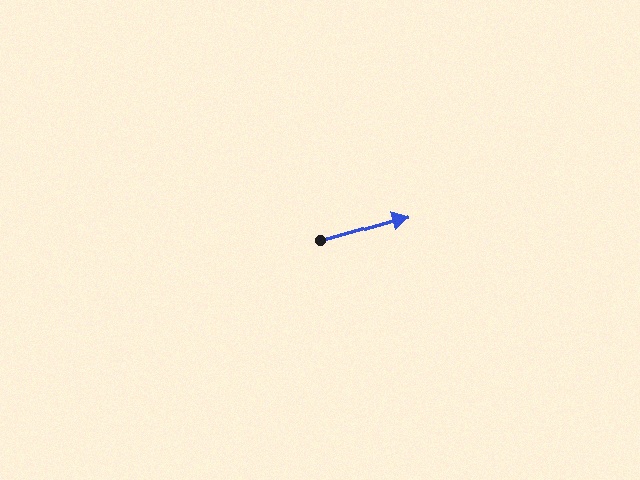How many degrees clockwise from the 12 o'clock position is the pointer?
Approximately 74 degrees.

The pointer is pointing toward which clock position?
Roughly 2 o'clock.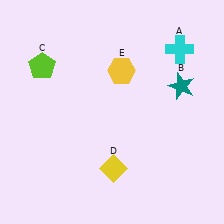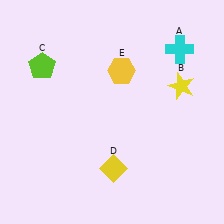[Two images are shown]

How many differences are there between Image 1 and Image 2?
There is 1 difference between the two images.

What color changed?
The star (B) changed from teal in Image 1 to yellow in Image 2.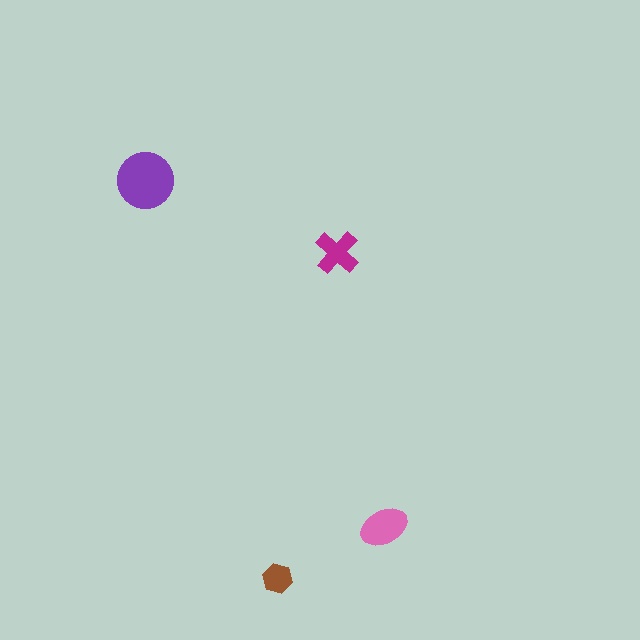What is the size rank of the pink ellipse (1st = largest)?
2nd.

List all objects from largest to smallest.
The purple circle, the pink ellipse, the magenta cross, the brown hexagon.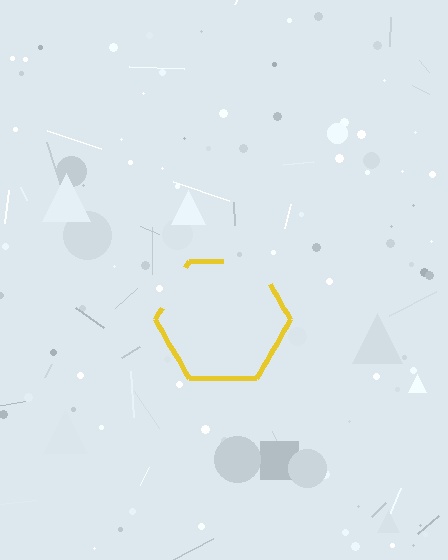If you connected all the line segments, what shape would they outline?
They would outline a hexagon.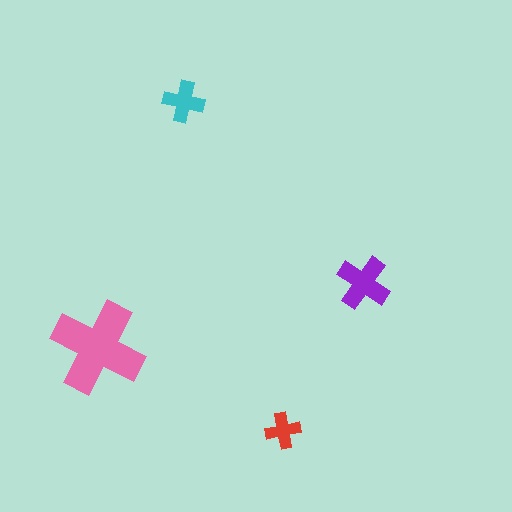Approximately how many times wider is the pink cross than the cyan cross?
About 2 times wider.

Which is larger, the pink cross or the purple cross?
The pink one.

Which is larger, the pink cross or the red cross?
The pink one.